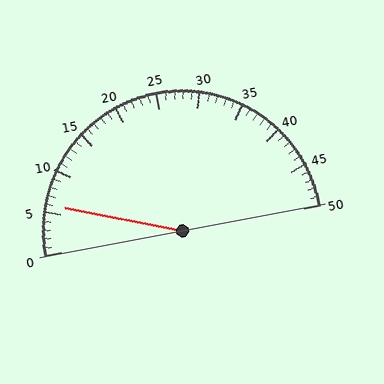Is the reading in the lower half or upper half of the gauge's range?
The reading is in the lower half of the range (0 to 50).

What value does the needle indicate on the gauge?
The needle indicates approximately 6.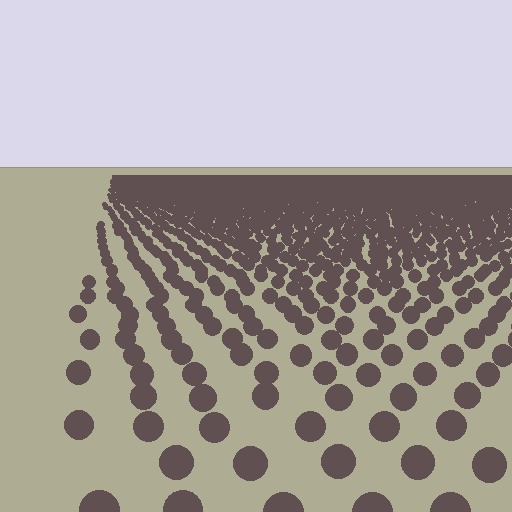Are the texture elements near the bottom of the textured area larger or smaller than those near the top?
Larger. Near the bottom, elements are closer to the viewer and appear at a bigger on-screen size.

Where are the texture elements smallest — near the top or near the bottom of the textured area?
Near the top.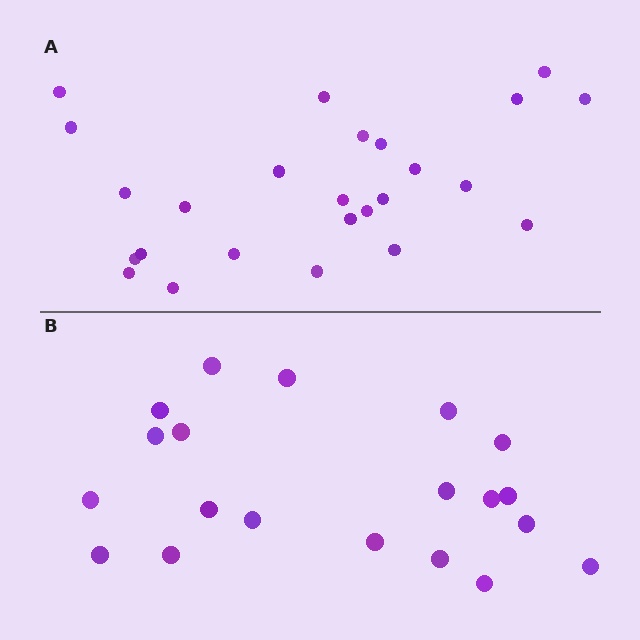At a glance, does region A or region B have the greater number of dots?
Region A (the top region) has more dots.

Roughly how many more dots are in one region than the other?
Region A has about 5 more dots than region B.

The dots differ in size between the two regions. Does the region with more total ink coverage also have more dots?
No. Region B has more total ink coverage because its dots are larger, but region A actually contains more individual dots. Total area can be misleading — the number of items is what matters here.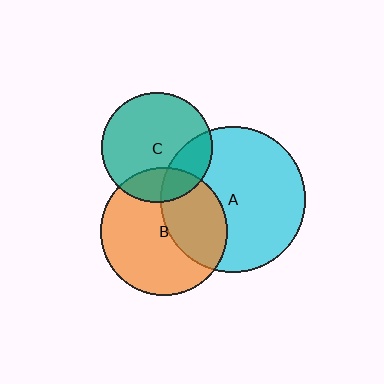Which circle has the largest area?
Circle A (cyan).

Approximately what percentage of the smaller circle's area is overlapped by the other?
Approximately 40%.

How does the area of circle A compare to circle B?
Approximately 1.3 times.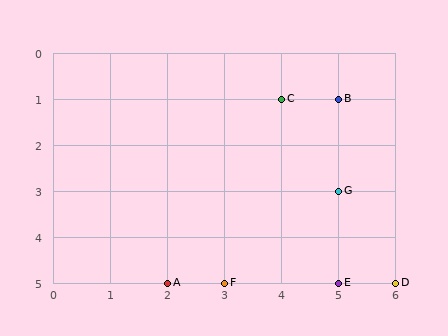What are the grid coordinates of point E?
Point E is at grid coordinates (5, 5).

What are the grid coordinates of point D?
Point D is at grid coordinates (6, 5).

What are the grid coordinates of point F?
Point F is at grid coordinates (3, 5).